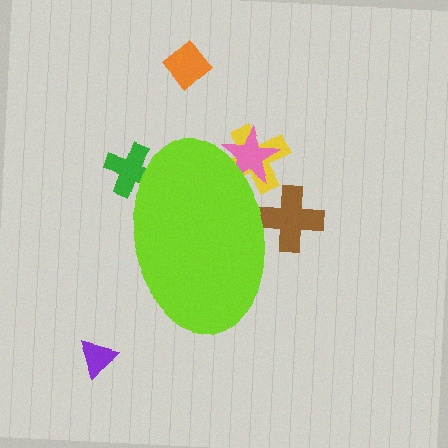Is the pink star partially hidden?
Yes, the pink star is partially hidden behind the lime ellipse.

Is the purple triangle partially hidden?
No, the purple triangle is fully visible.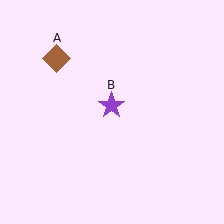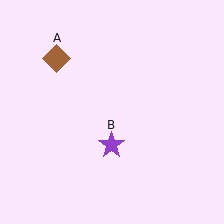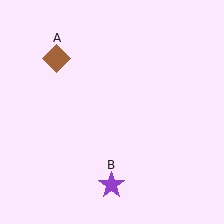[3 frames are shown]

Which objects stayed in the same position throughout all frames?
Brown diamond (object A) remained stationary.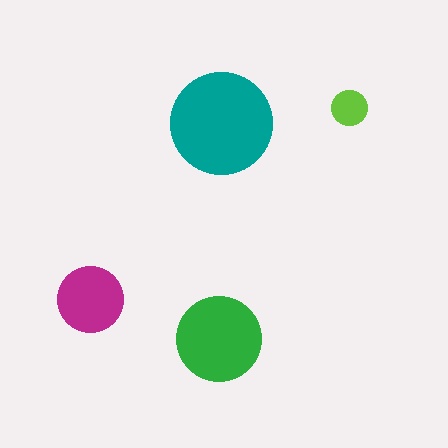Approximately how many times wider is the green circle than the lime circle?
About 2.5 times wider.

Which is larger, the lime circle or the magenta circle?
The magenta one.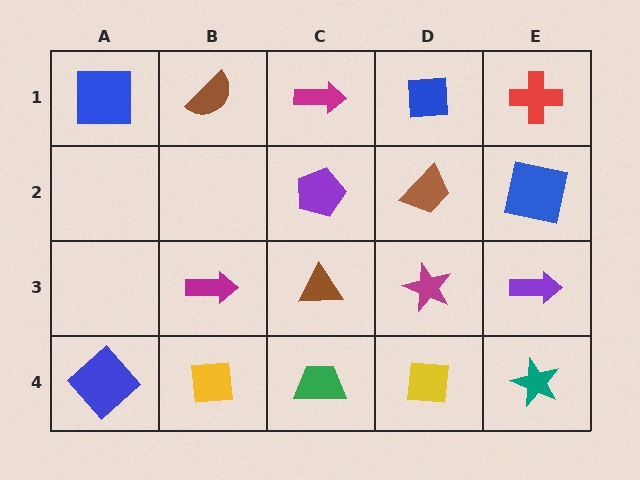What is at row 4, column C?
A green trapezoid.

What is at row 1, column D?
A blue square.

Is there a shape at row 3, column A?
No, that cell is empty.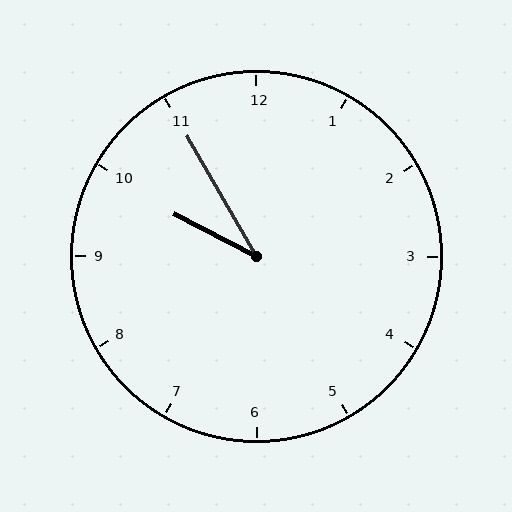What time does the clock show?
9:55.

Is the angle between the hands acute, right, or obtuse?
It is acute.